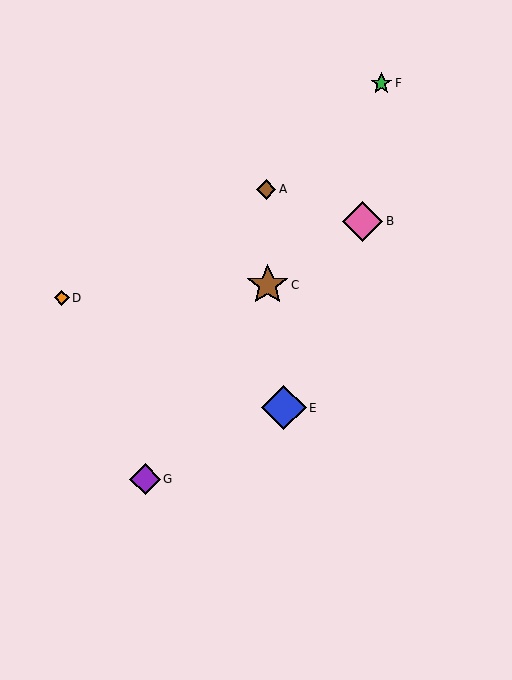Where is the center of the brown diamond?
The center of the brown diamond is at (266, 189).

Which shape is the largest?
The blue diamond (labeled E) is the largest.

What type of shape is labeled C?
Shape C is a brown star.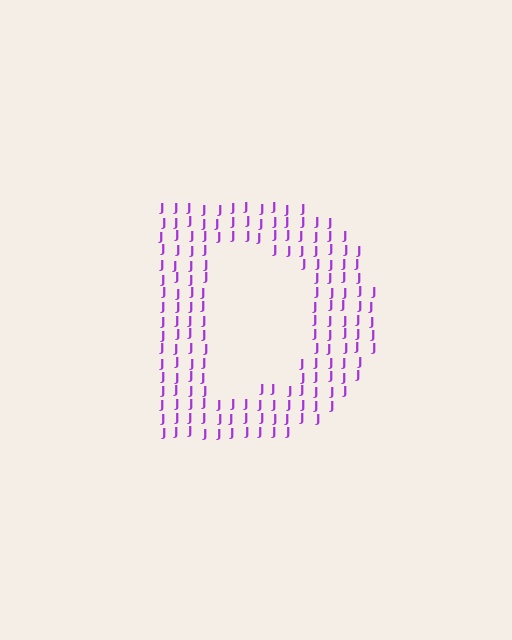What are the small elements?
The small elements are letter J's.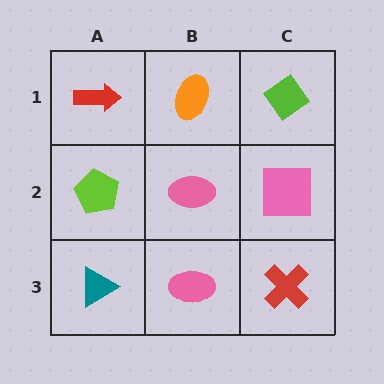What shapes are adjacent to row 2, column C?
A lime diamond (row 1, column C), a red cross (row 3, column C), a pink ellipse (row 2, column B).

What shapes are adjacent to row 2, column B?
An orange ellipse (row 1, column B), a pink ellipse (row 3, column B), a lime pentagon (row 2, column A), a pink square (row 2, column C).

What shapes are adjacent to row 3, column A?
A lime pentagon (row 2, column A), a pink ellipse (row 3, column B).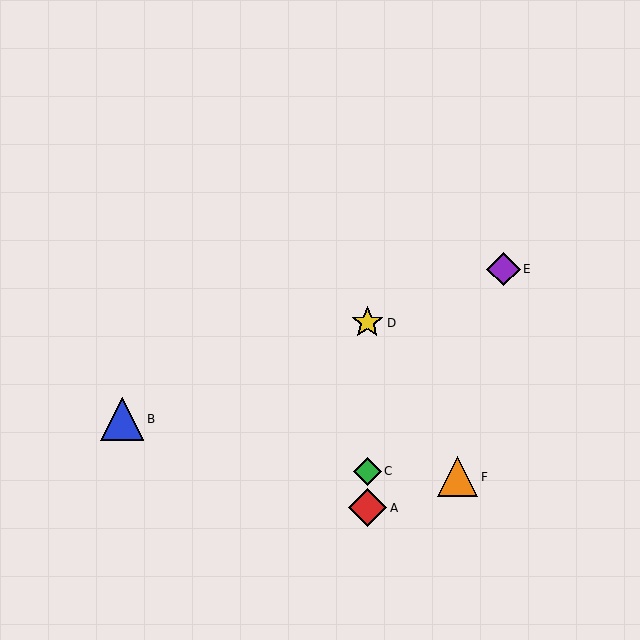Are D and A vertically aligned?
Yes, both are at x≈367.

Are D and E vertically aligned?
No, D is at x≈367 and E is at x≈504.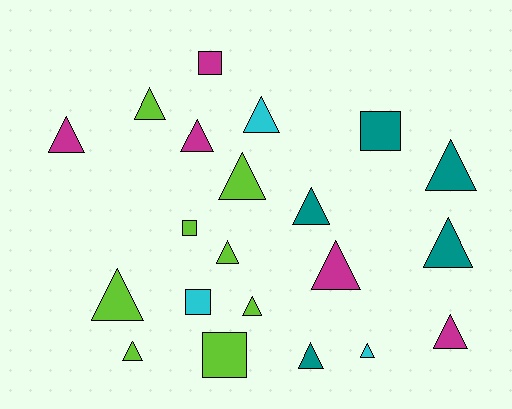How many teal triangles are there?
There are 4 teal triangles.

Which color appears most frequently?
Lime, with 8 objects.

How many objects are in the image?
There are 21 objects.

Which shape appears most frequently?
Triangle, with 16 objects.